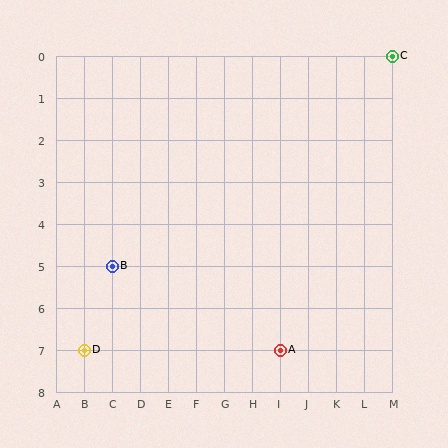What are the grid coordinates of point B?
Point B is at grid coordinates (C, 5).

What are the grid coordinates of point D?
Point D is at grid coordinates (B, 7).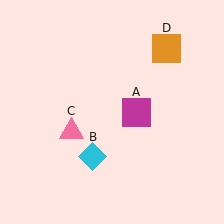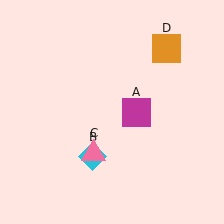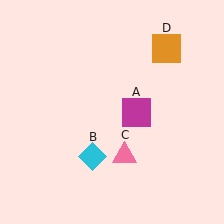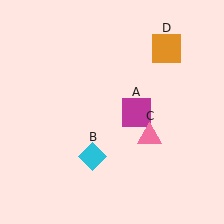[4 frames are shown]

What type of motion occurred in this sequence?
The pink triangle (object C) rotated counterclockwise around the center of the scene.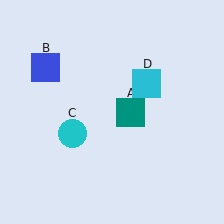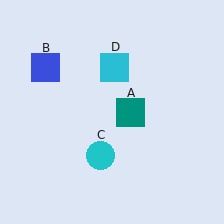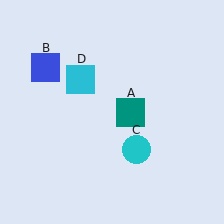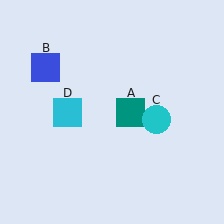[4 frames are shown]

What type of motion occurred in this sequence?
The cyan circle (object C), cyan square (object D) rotated counterclockwise around the center of the scene.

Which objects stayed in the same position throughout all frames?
Teal square (object A) and blue square (object B) remained stationary.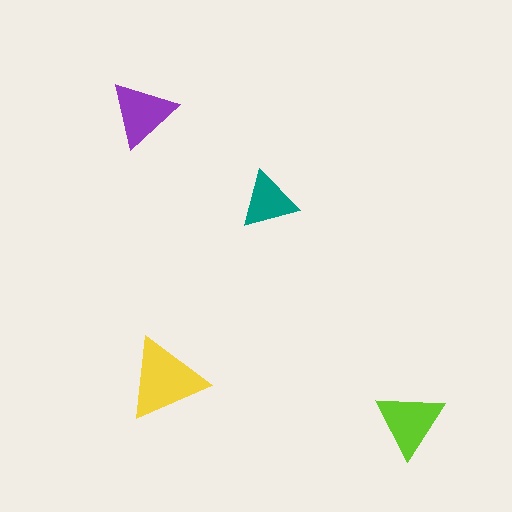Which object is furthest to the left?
The purple triangle is leftmost.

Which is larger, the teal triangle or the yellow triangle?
The yellow one.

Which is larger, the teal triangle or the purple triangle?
The purple one.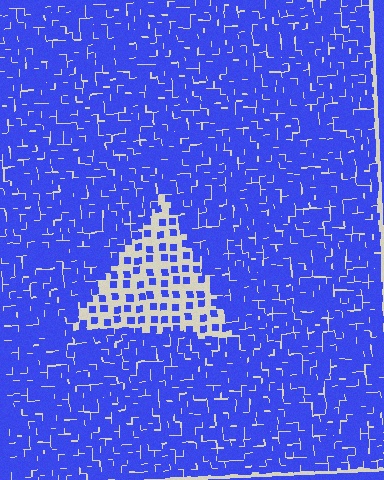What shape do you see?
I see a triangle.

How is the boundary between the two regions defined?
The boundary is defined by a change in element density (approximately 3.0x ratio). All elements are the same color, size, and shape.